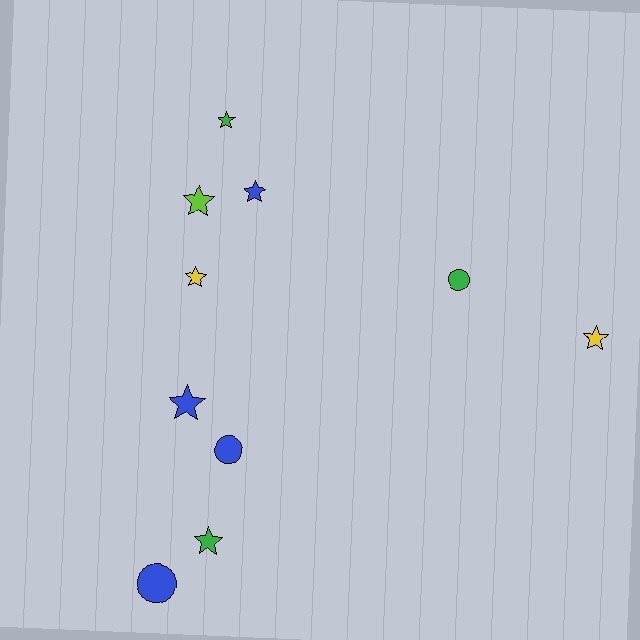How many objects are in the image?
There are 10 objects.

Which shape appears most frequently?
Star, with 7 objects.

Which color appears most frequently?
Blue, with 4 objects.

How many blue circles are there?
There are 2 blue circles.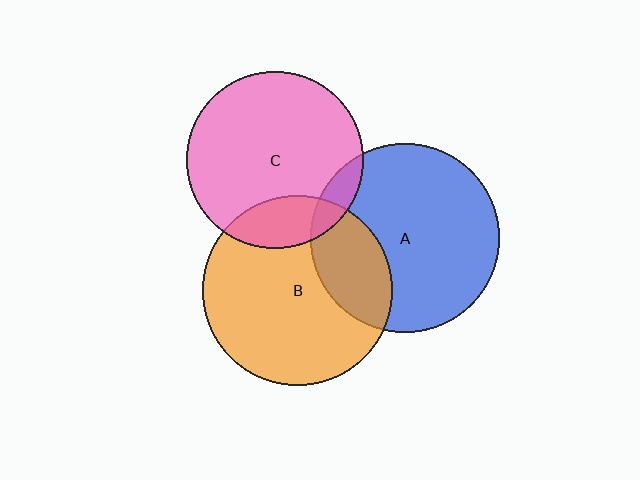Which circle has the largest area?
Circle B (orange).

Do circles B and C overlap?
Yes.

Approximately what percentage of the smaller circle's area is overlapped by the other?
Approximately 20%.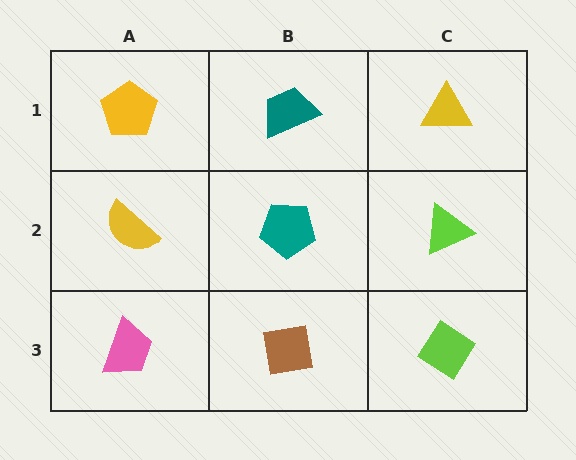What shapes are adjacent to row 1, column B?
A teal pentagon (row 2, column B), a yellow pentagon (row 1, column A), a yellow triangle (row 1, column C).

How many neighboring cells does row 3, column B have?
3.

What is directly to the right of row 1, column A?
A teal trapezoid.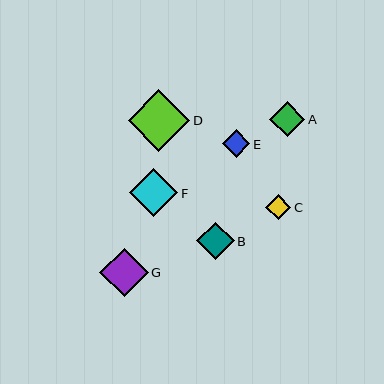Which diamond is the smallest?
Diamond C is the smallest with a size of approximately 25 pixels.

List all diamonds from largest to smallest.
From largest to smallest: D, F, G, B, A, E, C.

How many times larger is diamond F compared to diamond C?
Diamond F is approximately 1.9 times the size of diamond C.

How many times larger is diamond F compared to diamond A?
Diamond F is approximately 1.4 times the size of diamond A.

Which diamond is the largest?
Diamond D is the largest with a size of approximately 61 pixels.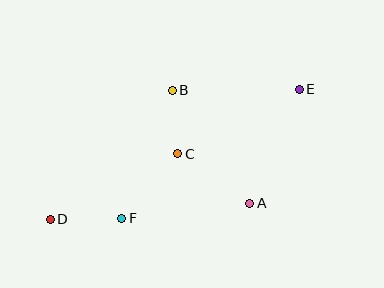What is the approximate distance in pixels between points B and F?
The distance between B and F is approximately 137 pixels.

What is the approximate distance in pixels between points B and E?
The distance between B and E is approximately 127 pixels.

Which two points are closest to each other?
Points B and C are closest to each other.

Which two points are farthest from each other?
Points D and E are farthest from each other.